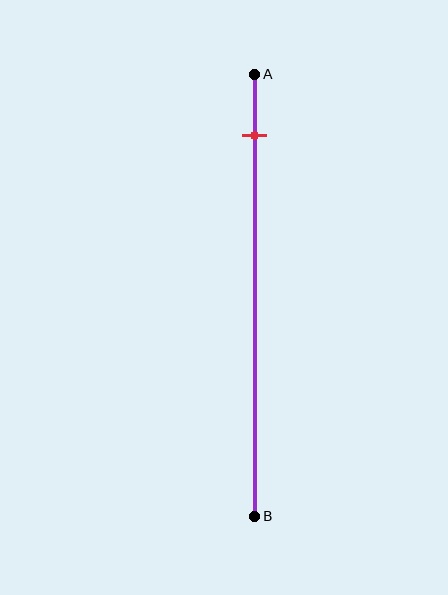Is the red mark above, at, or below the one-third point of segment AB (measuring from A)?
The red mark is above the one-third point of segment AB.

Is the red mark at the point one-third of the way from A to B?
No, the mark is at about 15% from A, not at the 33% one-third point.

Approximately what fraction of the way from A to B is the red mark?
The red mark is approximately 15% of the way from A to B.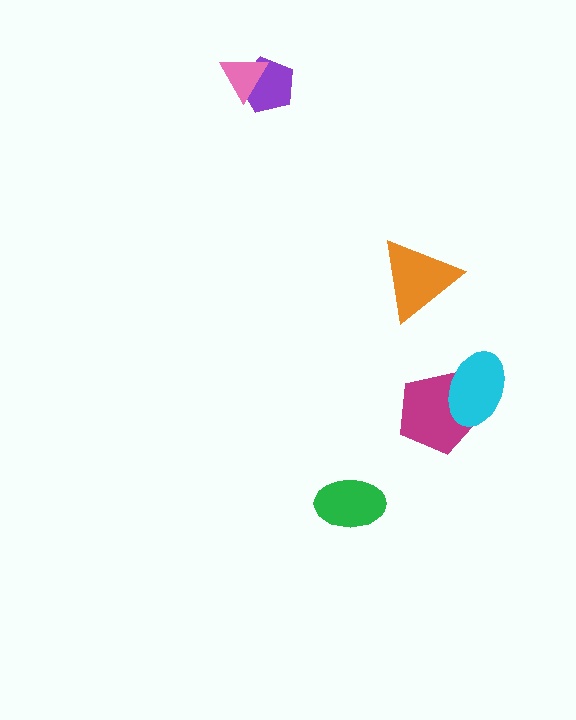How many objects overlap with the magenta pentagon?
1 object overlaps with the magenta pentagon.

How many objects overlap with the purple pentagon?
1 object overlaps with the purple pentagon.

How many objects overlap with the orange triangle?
0 objects overlap with the orange triangle.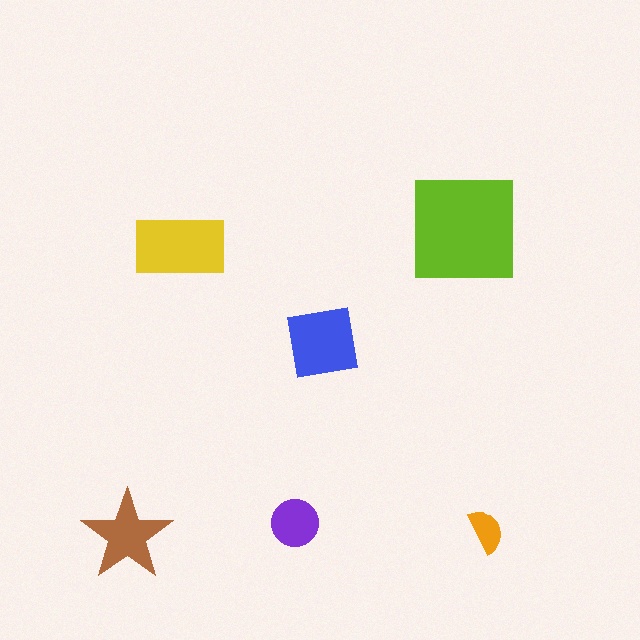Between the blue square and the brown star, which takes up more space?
The blue square.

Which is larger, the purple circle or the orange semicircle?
The purple circle.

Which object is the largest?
The lime square.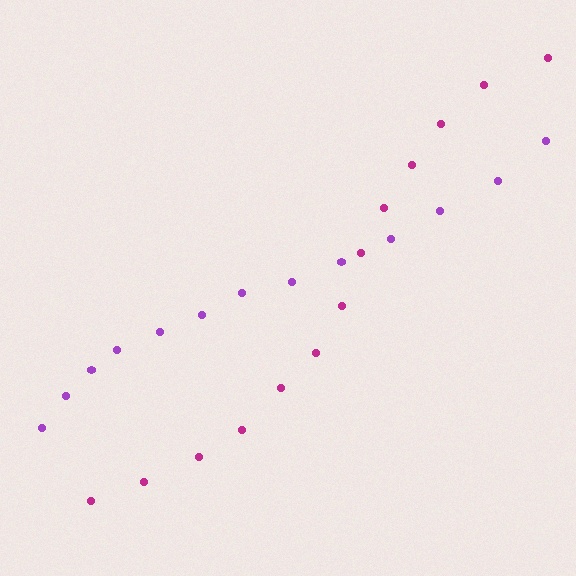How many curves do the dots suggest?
There are 2 distinct paths.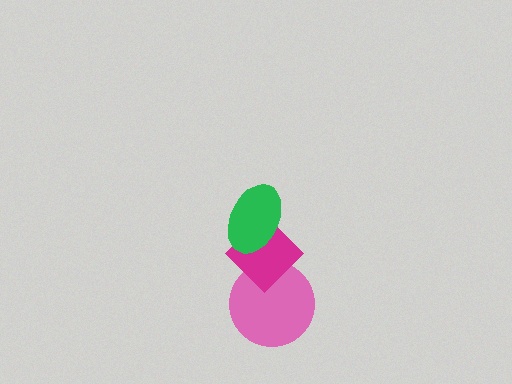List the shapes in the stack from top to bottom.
From top to bottom: the green ellipse, the magenta diamond, the pink circle.